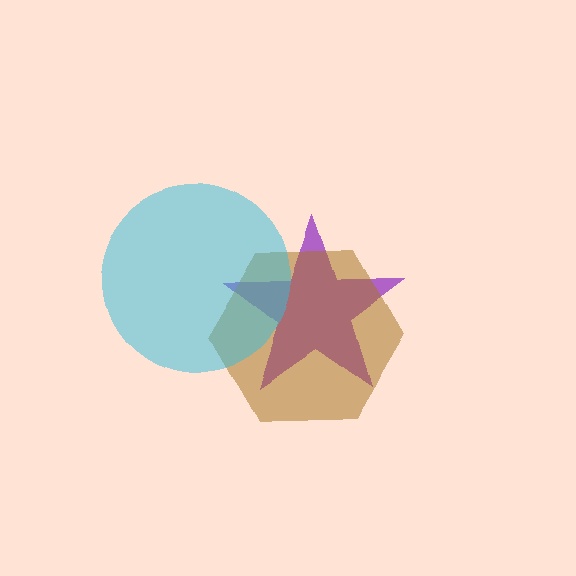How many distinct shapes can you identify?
There are 3 distinct shapes: a purple star, a brown hexagon, a cyan circle.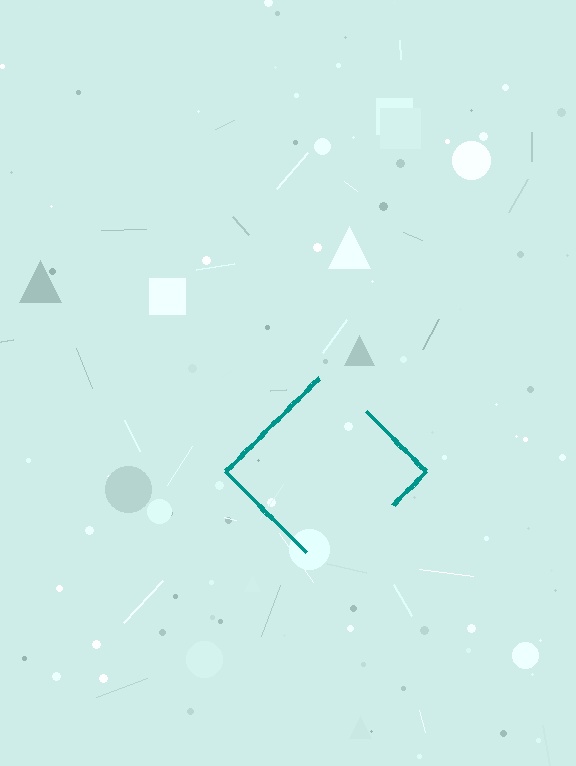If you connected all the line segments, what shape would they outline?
They would outline a diamond.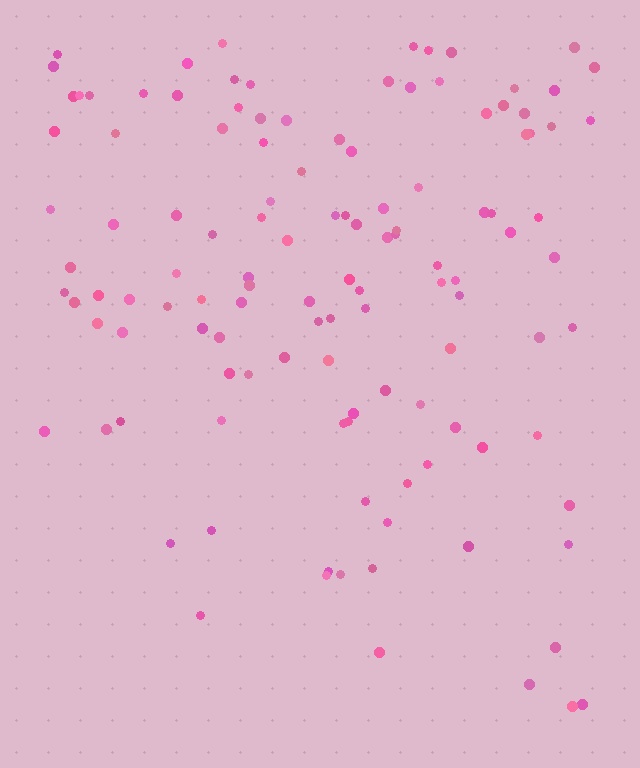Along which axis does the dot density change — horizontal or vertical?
Vertical.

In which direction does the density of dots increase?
From bottom to top, with the top side densest.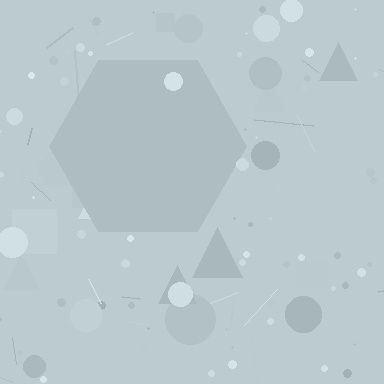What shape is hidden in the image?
A hexagon is hidden in the image.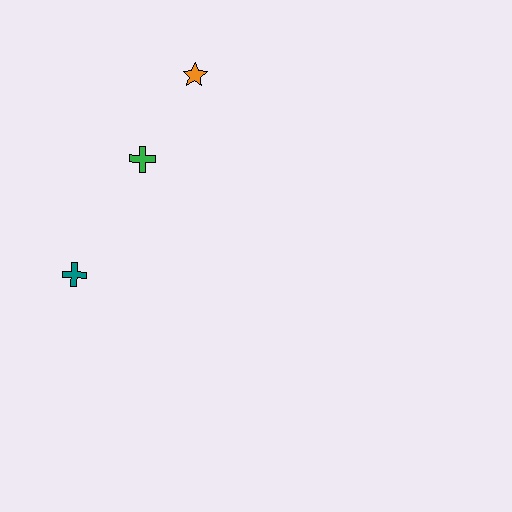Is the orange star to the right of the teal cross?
Yes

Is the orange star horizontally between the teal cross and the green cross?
No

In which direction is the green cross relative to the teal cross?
The green cross is above the teal cross.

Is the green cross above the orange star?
No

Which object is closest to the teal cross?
The green cross is closest to the teal cross.